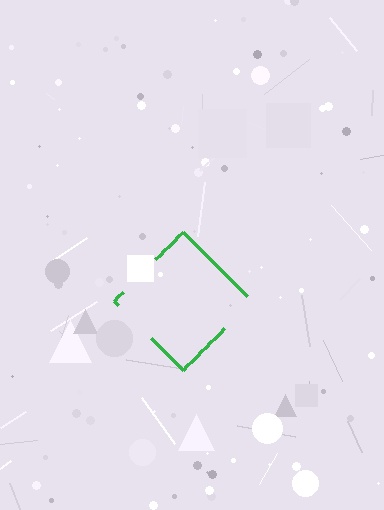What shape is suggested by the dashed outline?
The dashed outline suggests a diamond.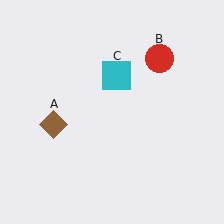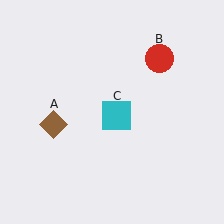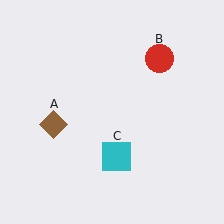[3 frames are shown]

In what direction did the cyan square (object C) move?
The cyan square (object C) moved down.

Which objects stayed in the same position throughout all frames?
Brown diamond (object A) and red circle (object B) remained stationary.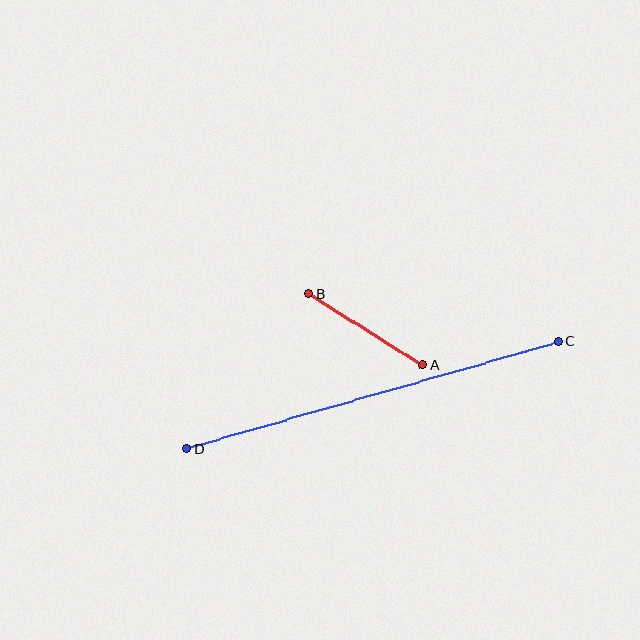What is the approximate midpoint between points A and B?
The midpoint is at approximately (365, 330) pixels.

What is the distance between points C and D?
The distance is approximately 387 pixels.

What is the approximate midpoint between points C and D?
The midpoint is at approximately (373, 395) pixels.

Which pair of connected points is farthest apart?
Points C and D are farthest apart.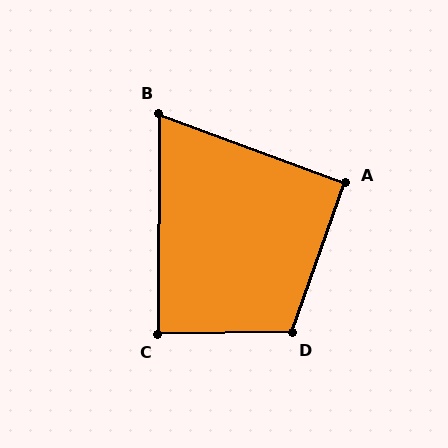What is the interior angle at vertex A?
Approximately 91 degrees (approximately right).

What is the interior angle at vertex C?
Approximately 89 degrees (approximately right).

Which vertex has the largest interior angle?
D, at approximately 110 degrees.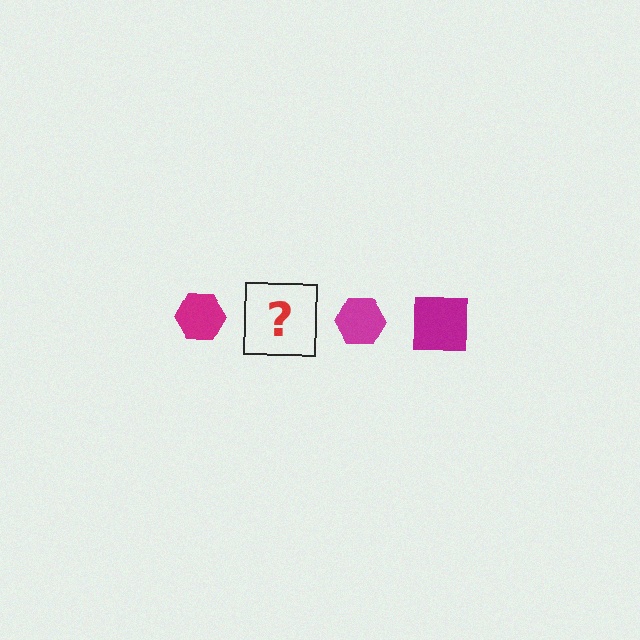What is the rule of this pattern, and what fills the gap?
The rule is that the pattern cycles through hexagon, square shapes in magenta. The gap should be filled with a magenta square.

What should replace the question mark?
The question mark should be replaced with a magenta square.